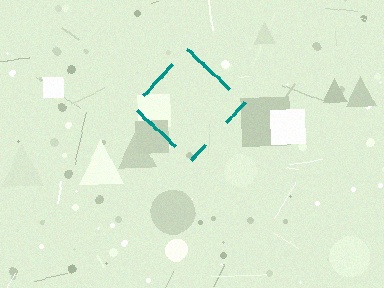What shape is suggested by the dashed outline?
The dashed outline suggests a diamond.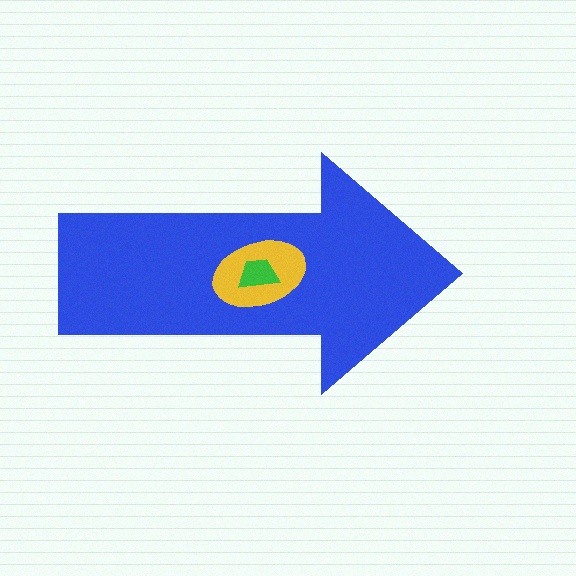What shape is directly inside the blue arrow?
The yellow ellipse.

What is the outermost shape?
The blue arrow.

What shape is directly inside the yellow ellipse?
The green trapezoid.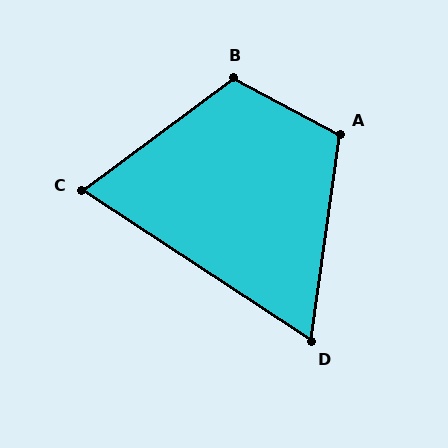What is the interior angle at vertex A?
Approximately 110 degrees (obtuse).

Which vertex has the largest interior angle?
B, at approximately 115 degrees.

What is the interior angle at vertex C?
Approximately 70 degrees (acute).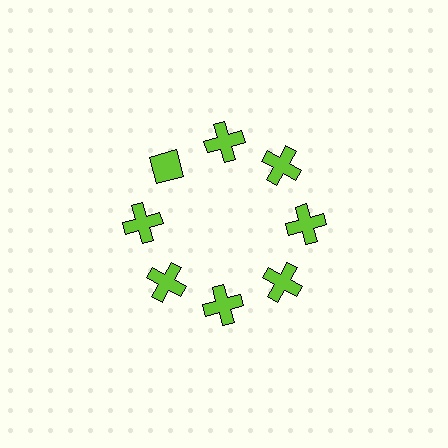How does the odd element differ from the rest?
It has a different shape: diamond instead of cross.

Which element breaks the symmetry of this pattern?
The lime diamond at roughly the 10 o'clock position breaks the symmetry. All other shapes are lime crosses.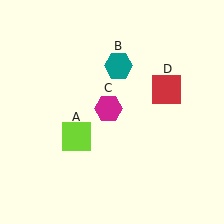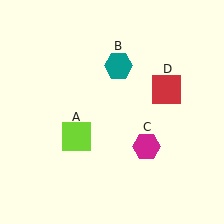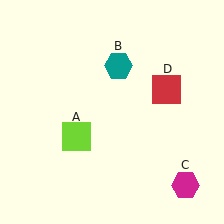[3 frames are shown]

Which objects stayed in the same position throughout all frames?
Lime square (object A) and teal hexagon (object B) and red square (object D) remained stationary.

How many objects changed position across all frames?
1 object changed position: magenta hexagon (object C).